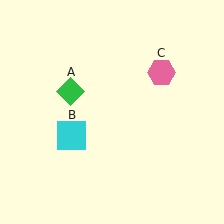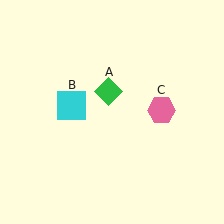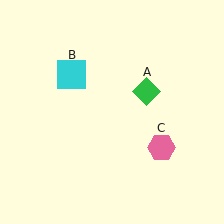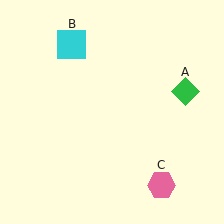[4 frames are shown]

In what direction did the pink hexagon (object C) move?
The pink hexagon (object C) moved down.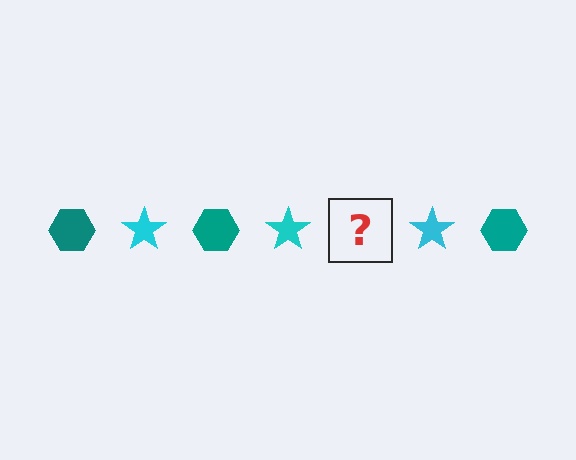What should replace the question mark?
The question mark should be replaced with a teal hexagon.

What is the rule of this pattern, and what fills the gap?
The rule is that the pattern alternates between teal hexagon and cyan star. The gap should be filled with a teal hexagon.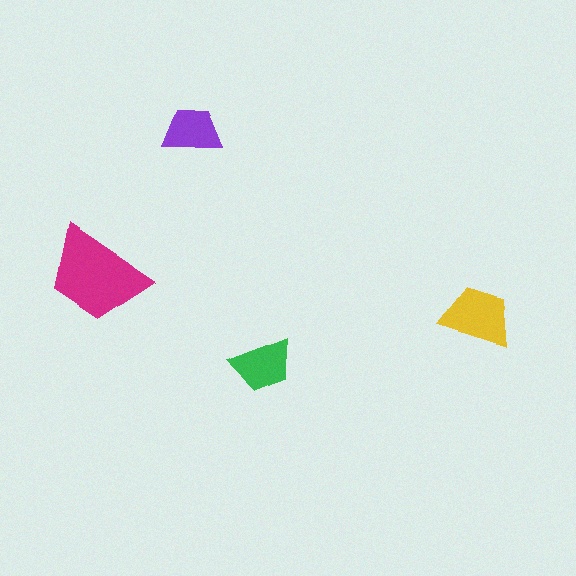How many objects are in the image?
There are 4 objects in the image.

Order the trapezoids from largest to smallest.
the magenta one, the yellow one, the green one, the purple one.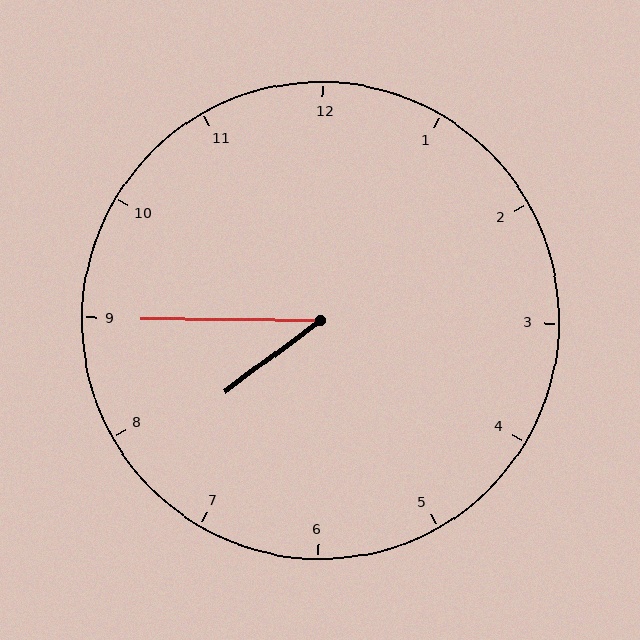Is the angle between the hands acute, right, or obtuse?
It is acute.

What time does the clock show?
7:45.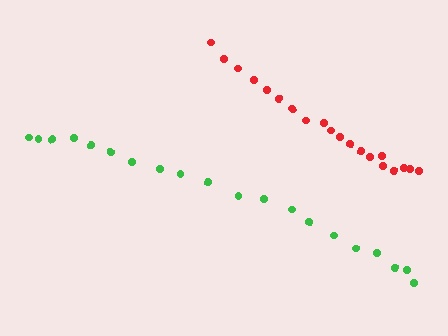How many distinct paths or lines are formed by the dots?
There are 2 distinct paths.